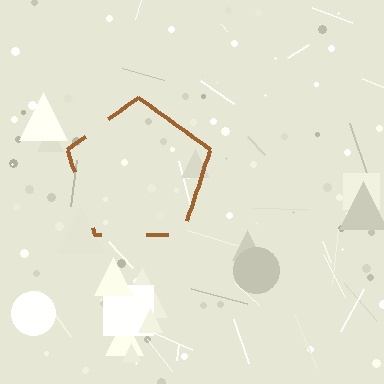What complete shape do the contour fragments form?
The contour fragments form a pentagon.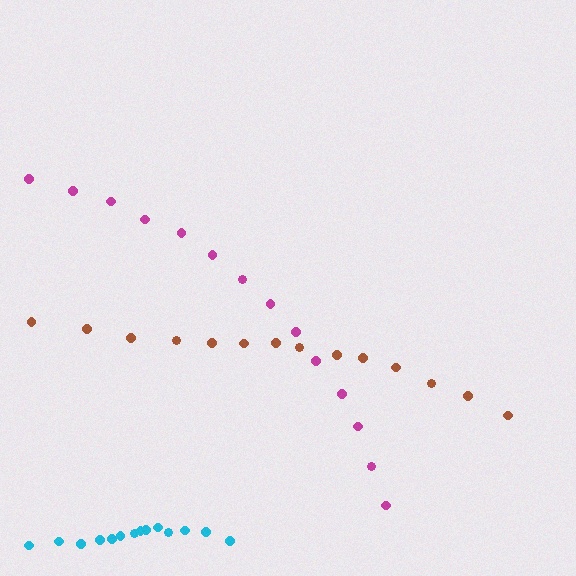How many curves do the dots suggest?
There are 3 distinct paths.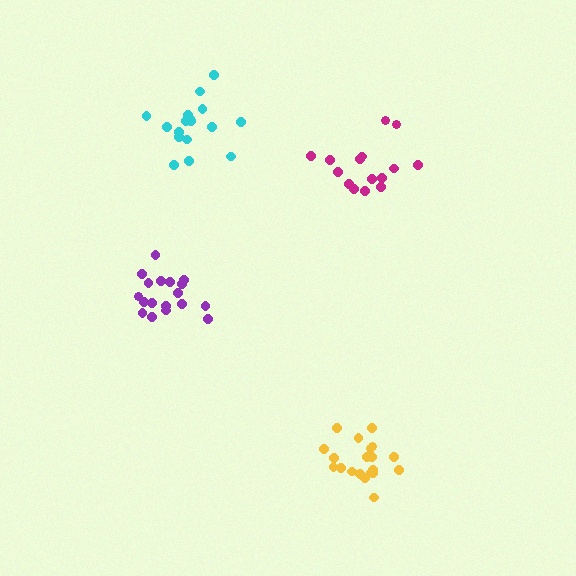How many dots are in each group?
Group 1: 15 dots, Group 2: 17 dots, Group 3: 20 dots, Group 4: 18 dots (70 total).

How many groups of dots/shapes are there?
There are 4 groups.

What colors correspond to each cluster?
The clusters are colored: magenta, cyan, yellow, purple.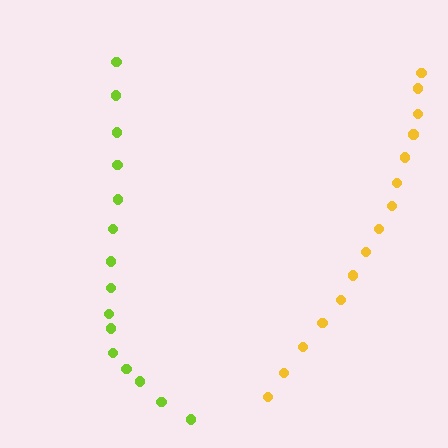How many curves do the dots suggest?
There are 2 distinct paths.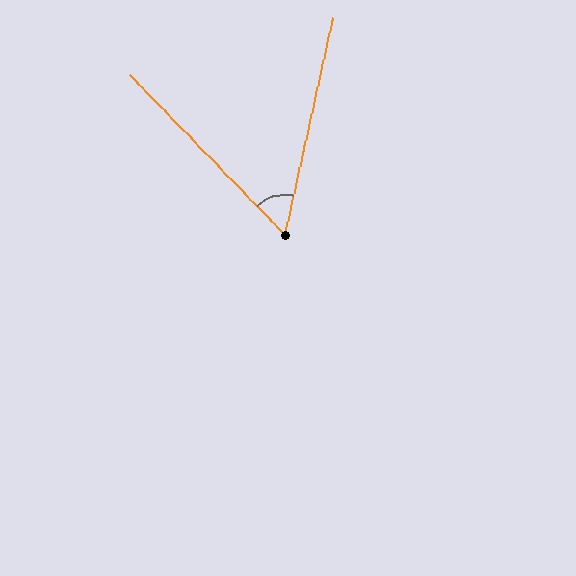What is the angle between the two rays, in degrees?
Approximately 56 degrees.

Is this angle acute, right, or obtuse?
It is acute.